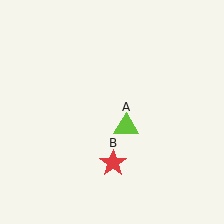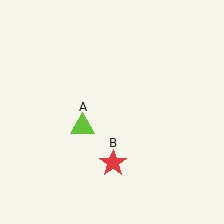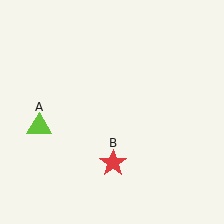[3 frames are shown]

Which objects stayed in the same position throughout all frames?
Red star (object B) remained stationary.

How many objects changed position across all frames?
1 object changed position: lime triangle (object A).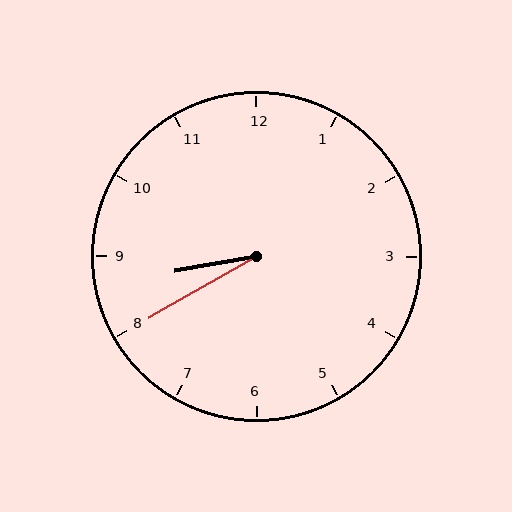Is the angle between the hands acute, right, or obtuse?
It is acute.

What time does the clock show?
8:40.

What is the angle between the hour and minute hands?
Approximately 20 degrees.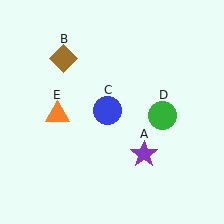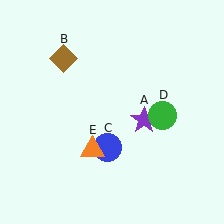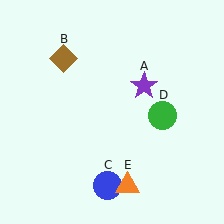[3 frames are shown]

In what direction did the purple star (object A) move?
The purple star (object A) moved up.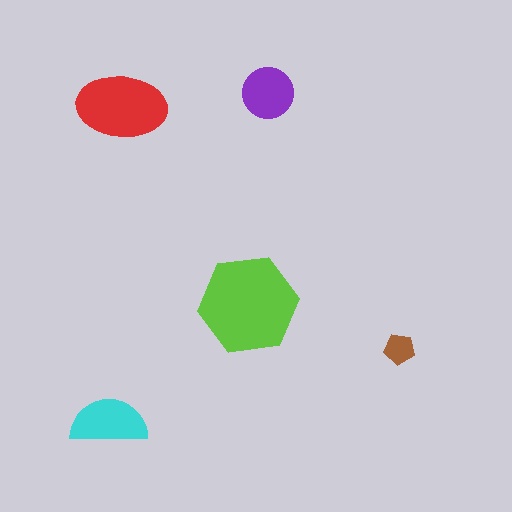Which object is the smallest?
The brown pentagon.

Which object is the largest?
The lime hexagon.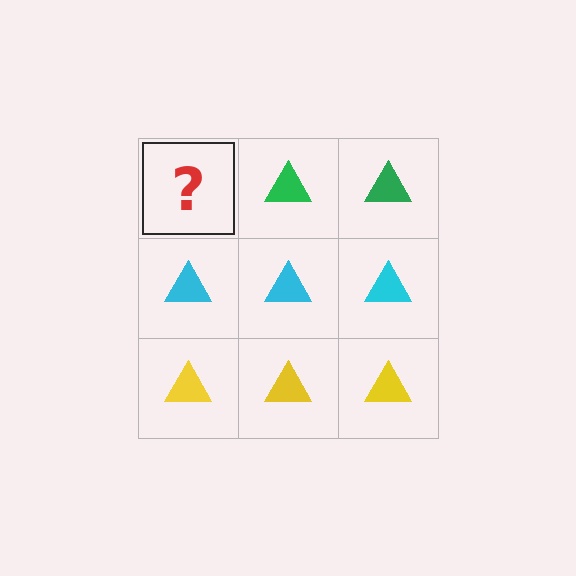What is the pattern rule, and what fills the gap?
The rule is that each row has a consistent color. The gap should be filled with a green triangle.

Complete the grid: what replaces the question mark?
The question mark should be replaced with a green triangle.